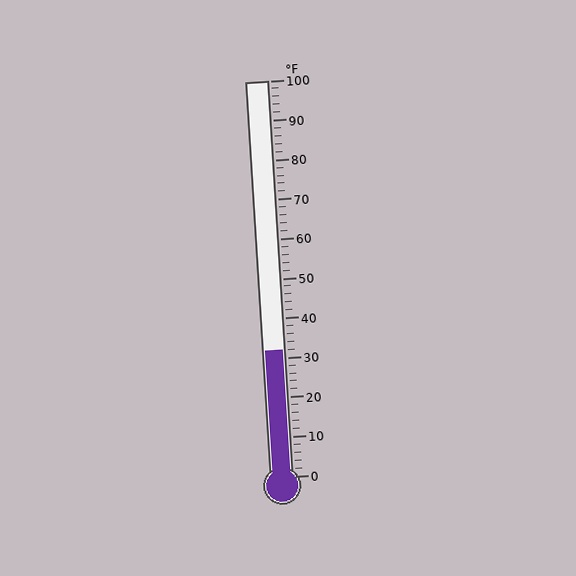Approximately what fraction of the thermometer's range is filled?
The thermometer is filled to approximately 30% of its range.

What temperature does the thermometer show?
The thermometer shows approximately 32°F.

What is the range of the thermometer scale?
The thermometer scale ranges from 0°F to 100°F.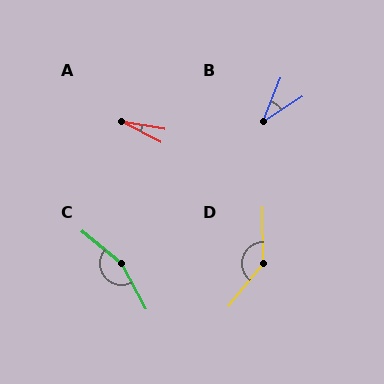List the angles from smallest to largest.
A (18°), B (36°), D (141°), C (158°).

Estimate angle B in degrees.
Approximately 36 degrees.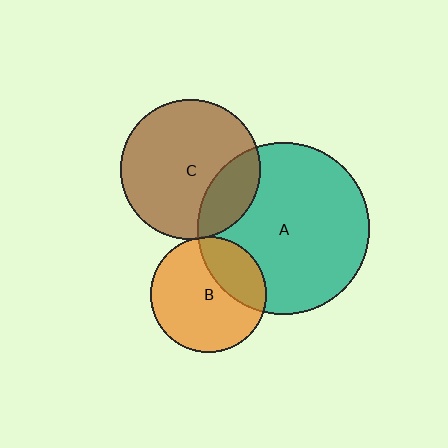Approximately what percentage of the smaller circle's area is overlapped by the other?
Approximately 20%.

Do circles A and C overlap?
Yes.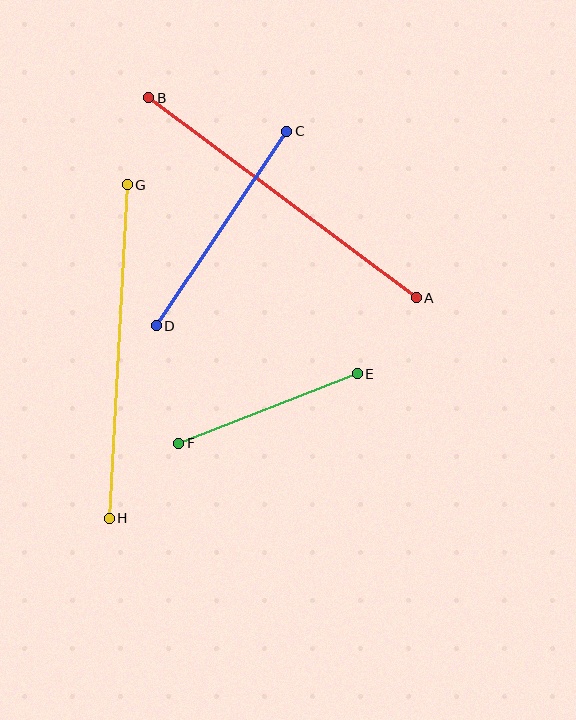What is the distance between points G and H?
The distance is approximately 334 pixels.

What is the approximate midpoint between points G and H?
The midpoint is at approximately (118, 352) pixels.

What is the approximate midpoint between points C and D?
The midpoint is at approximately (222, 229) pixels.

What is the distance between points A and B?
The distance is approximately 334 pixels.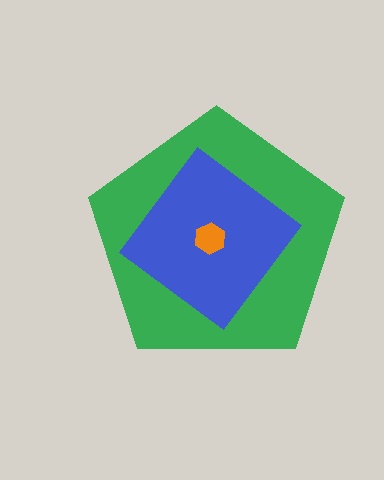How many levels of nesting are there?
3.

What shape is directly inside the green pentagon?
The blue diamond.